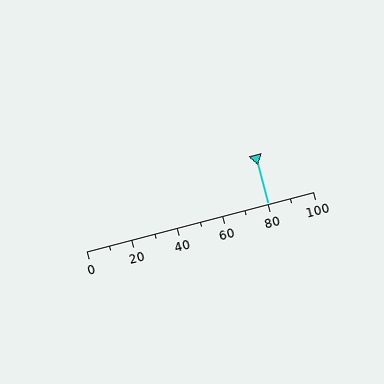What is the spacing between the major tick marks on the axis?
The major ticks are spaced 20 apart.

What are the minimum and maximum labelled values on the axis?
The axis runs from 0 to 100.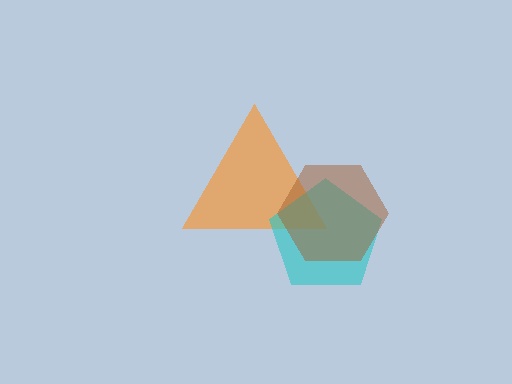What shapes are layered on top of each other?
The layered shapes are: an orange triangle, a cyan pentagon, a brown hexagon.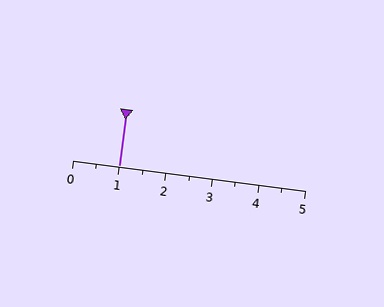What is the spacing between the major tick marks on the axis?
The major ticks are spaced 1 apart.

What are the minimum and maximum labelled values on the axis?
The axis runs from 0 to 5.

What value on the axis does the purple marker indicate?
The marker indicates approximately 1.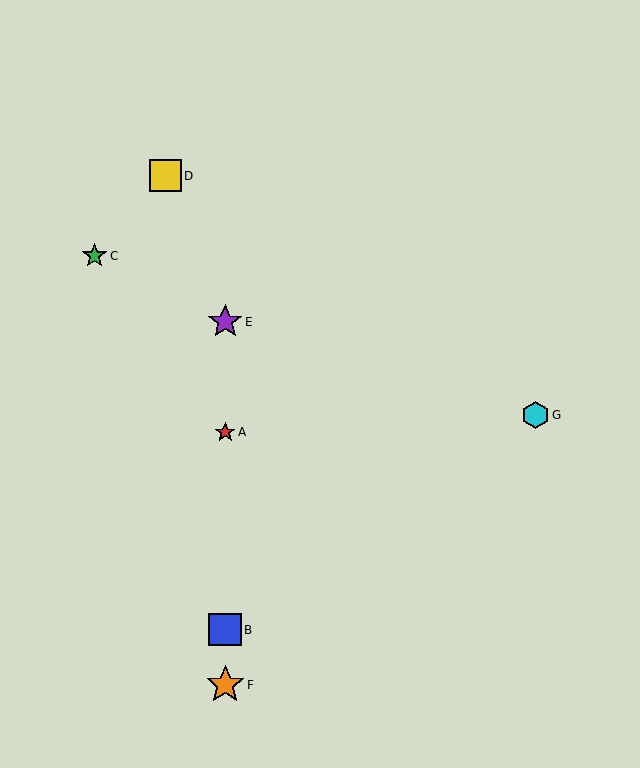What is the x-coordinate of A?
Object A is at x≈225.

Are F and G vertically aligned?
No, F is at x≈225 and G is at x≈536.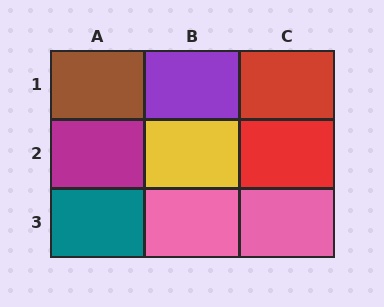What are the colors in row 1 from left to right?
Brown, purple, red.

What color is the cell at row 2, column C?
Red.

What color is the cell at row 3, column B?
Pink.